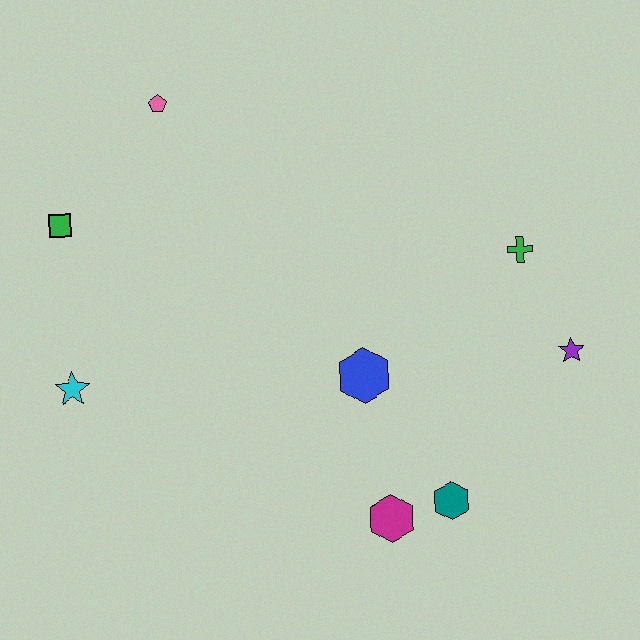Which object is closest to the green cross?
The purple star is closest to the green cross.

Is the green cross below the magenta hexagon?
No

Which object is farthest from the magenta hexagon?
The pink pentagon is farthest from the magenta hexagon.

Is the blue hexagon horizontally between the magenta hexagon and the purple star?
No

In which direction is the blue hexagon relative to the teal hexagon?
The blue hexagon is above the teal hexagon.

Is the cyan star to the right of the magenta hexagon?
No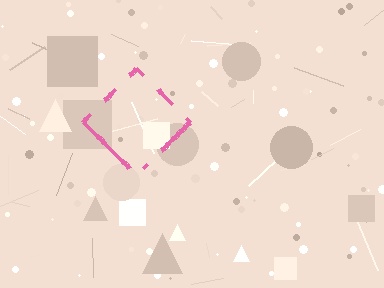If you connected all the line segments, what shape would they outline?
They would outline a diamond.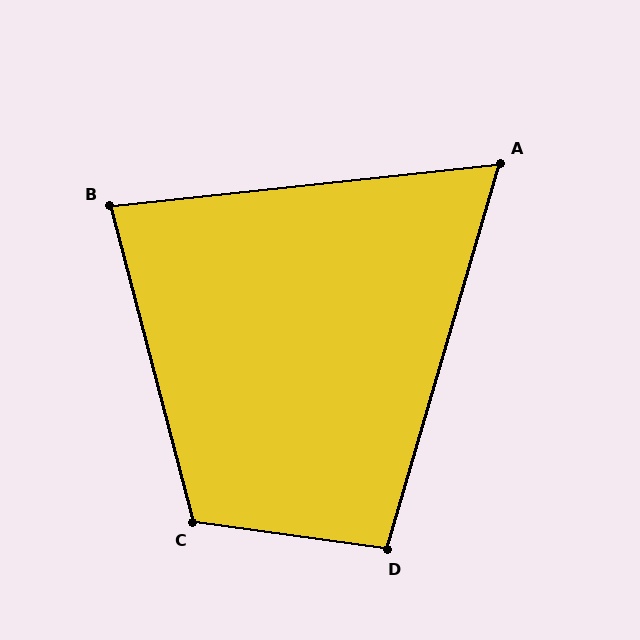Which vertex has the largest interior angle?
C, at approximately 113 degrees.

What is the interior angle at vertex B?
Approximately 82 degrees (acute).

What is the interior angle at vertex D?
Approximately 98 degrees (obtuse).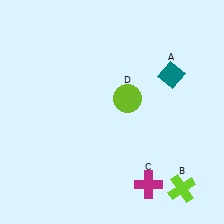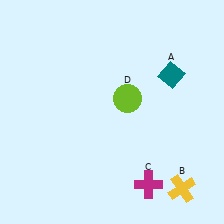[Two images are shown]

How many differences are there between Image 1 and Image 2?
There is 1 difference between the two images.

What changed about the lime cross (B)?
In Image 1, B is lime. In Image 2, it changed to yellow.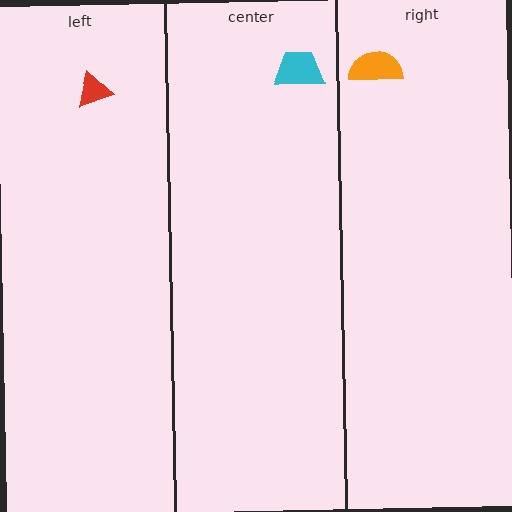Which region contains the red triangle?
The left region.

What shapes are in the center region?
The cyan trapezoid.